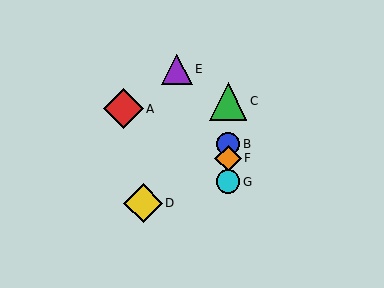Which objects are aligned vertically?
Objects B, C, F, G are aligned vertically.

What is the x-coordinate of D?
Object D is at x≈143.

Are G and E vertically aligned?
No, G is at x≈228 and E is at x≈177.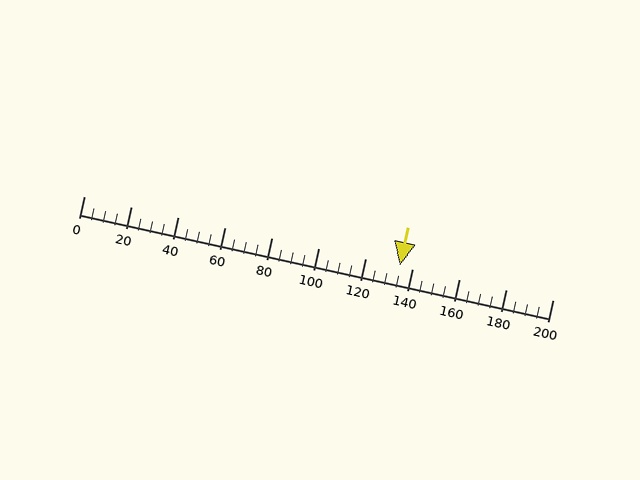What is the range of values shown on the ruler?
The ruler shows values from 0 to 200.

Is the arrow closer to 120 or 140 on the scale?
The arrow is closer to 140.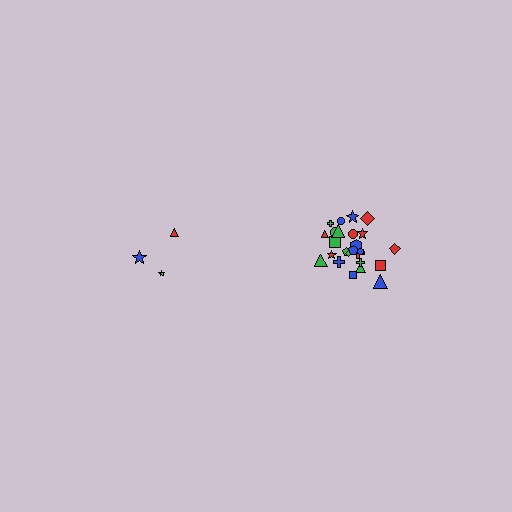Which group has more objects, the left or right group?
The right group.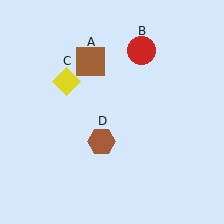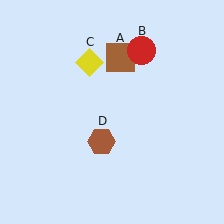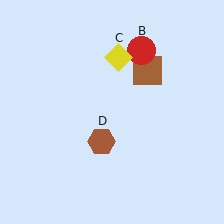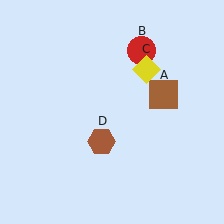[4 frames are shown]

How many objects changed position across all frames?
2 objects changed position: brown square (object A), yellow diamond (object C).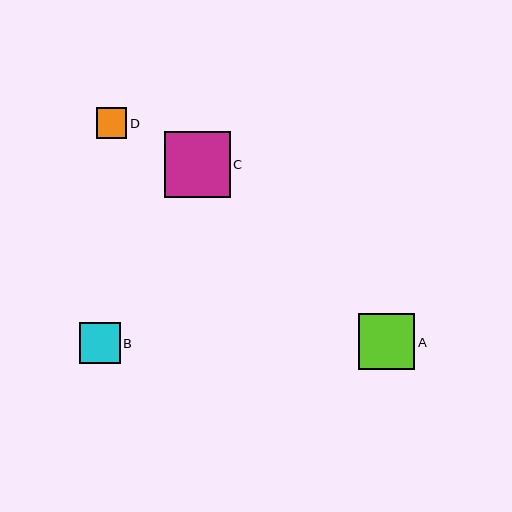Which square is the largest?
Square C is the largest with a size of approximately 66 pixels.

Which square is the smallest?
Square D is the smallest with a size of approximately 31 pixels.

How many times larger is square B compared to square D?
Square B is approximately 1.3 times the size of square D.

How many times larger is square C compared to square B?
Square C is approximately 1.6 times the size of square B.